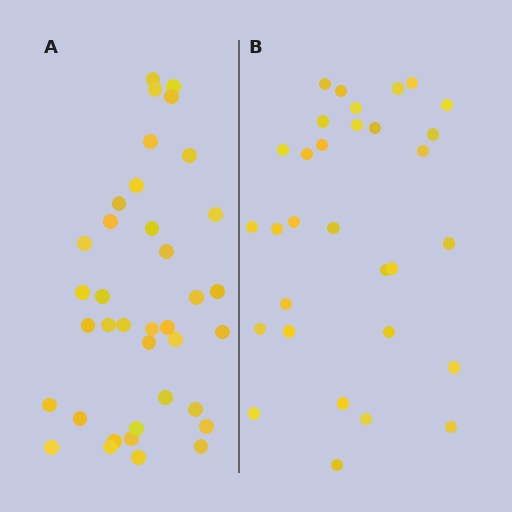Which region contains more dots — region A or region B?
Region A (the left region) has more dots.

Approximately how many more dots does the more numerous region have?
Region A has about 6 more dots than region B.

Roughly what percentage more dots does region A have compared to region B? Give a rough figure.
About 20% more.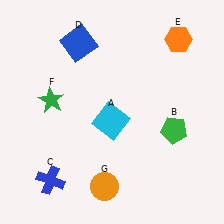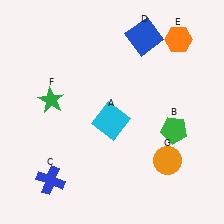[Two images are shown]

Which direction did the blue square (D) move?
The blue square (D) moved right.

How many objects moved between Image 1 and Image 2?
2 objects moved between the two images.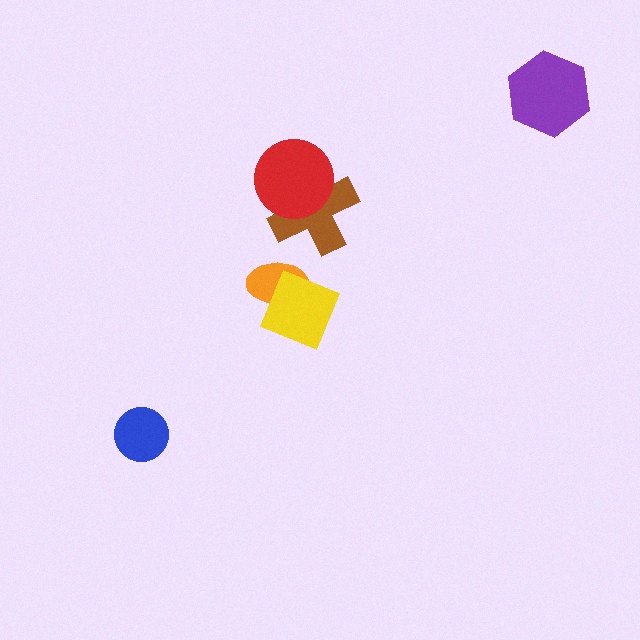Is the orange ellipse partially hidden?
Yes, it is partially covered by another shape.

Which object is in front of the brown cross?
The red circle is in front of the brown cross.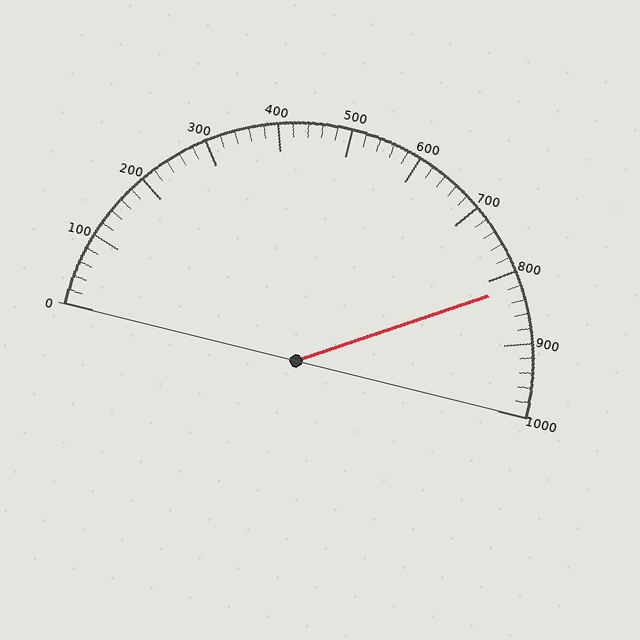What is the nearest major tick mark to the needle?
The nearest major tick mark is 800.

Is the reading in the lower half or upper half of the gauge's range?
The reading is in the upper half of the range (0 to 1000).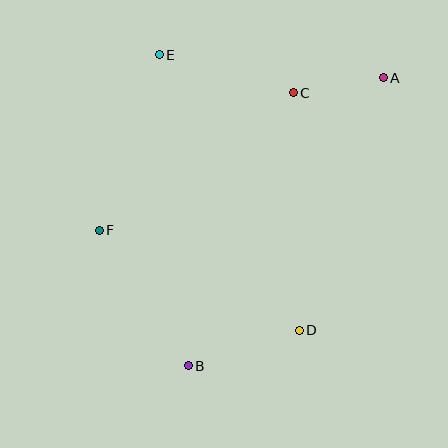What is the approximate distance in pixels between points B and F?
The distance between B and F is approximately 162 pixels.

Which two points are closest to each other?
Points A and C are closest to each other.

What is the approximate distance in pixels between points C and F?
The distance between C and F is approximately 238 pixels.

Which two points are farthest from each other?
Points A and B are farthest from each other.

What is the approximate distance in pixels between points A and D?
The distance between A and D is approximately 266 pixels.